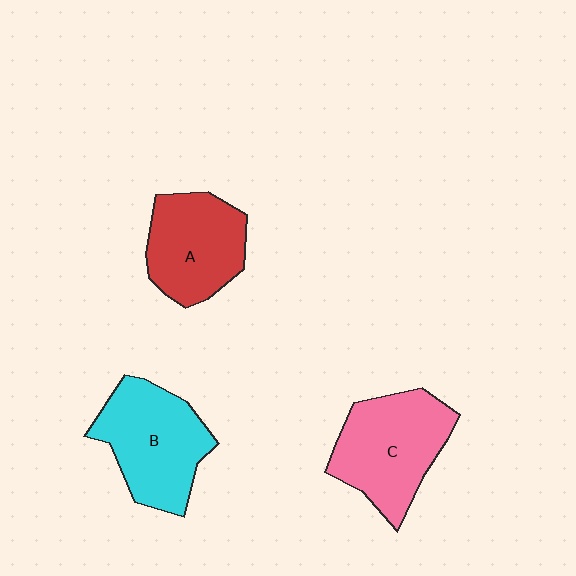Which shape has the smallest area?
Shape A (red).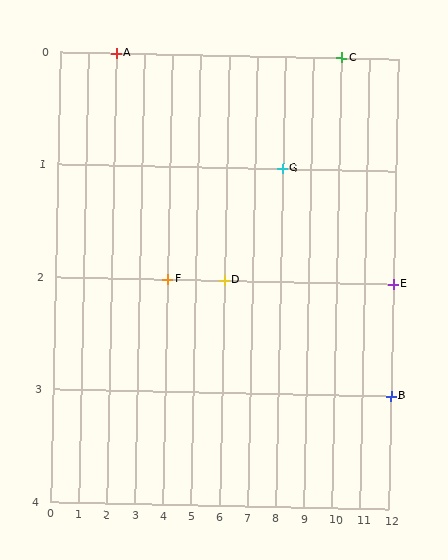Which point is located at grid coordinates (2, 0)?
Point A is at (2, 0).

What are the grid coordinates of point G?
Point G is at grid coordinates (8, 1).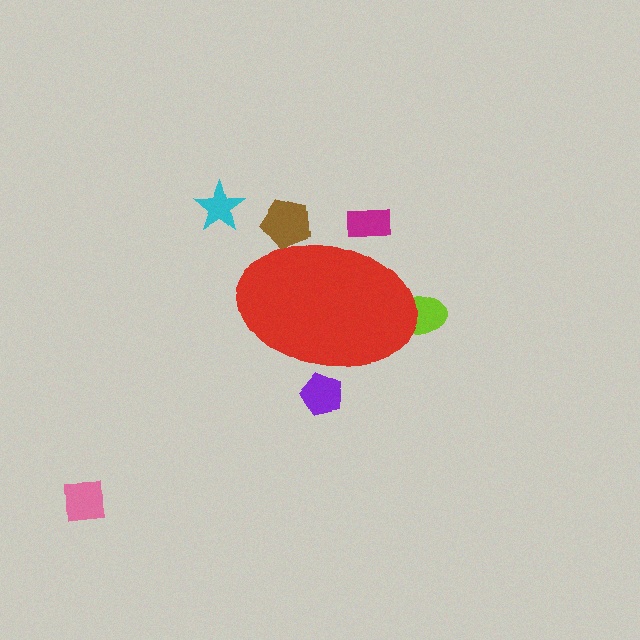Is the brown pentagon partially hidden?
Yes, the brown pentagon is partially hidden behind the red ellipse.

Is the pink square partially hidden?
No, the pink square is fully visible.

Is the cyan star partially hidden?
No, the cyan star is fully visible.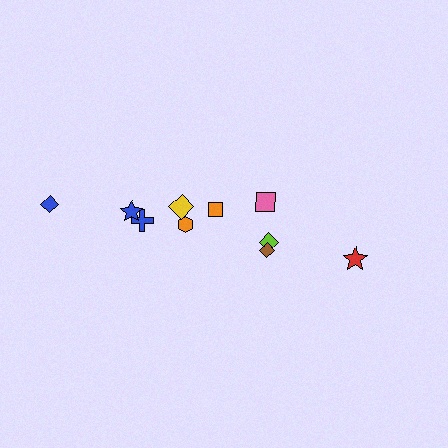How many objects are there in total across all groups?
There are 10 objects.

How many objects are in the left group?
There are 6 objects.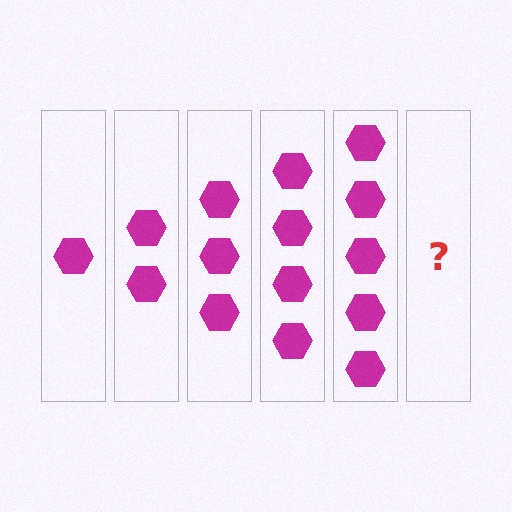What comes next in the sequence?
The next element should be 6 hexagons.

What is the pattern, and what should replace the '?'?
The pattern is that each step adds one more hexagon. The '?' should be 6 hexagons.